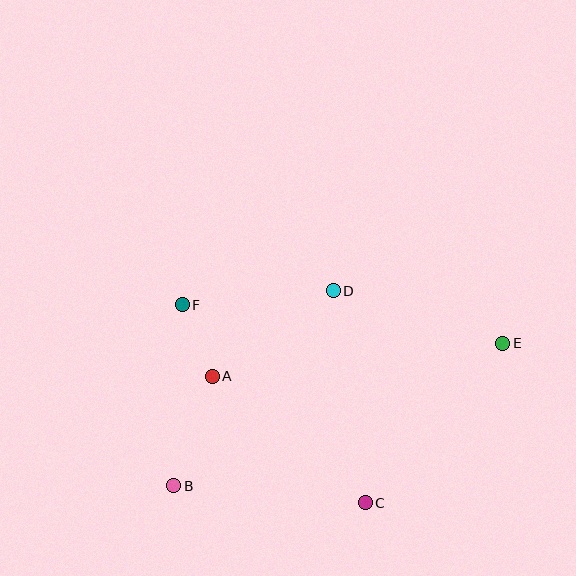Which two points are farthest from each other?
Points B and E are farthest from each other.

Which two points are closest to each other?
Points A and F are closest to each other.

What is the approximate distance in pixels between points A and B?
The distance between A and B is approximately 116 pixels.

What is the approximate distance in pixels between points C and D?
The distance between C and D is approximately 214 pixels.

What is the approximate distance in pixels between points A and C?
The distance between A and C is approximately 198 pixels.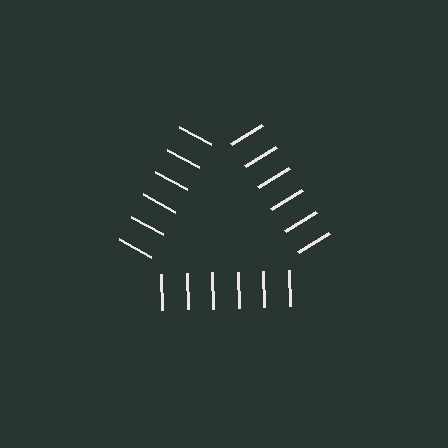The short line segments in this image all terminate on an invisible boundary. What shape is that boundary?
An illusory triangle — the line segments terminate on its edges but no continuous stroke is drawn.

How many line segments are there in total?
18 — 6 along each of the 3 edges.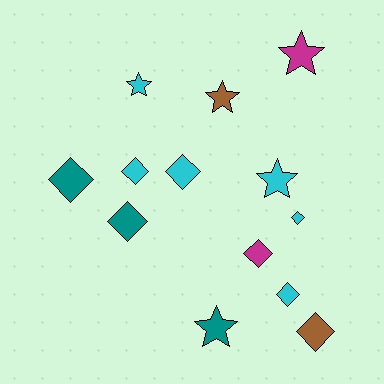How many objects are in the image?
There are 13 objects.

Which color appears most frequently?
Cyan, with 6 objects.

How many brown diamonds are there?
There is 1 brown diamond.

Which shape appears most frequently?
Diamond, with 8 objects.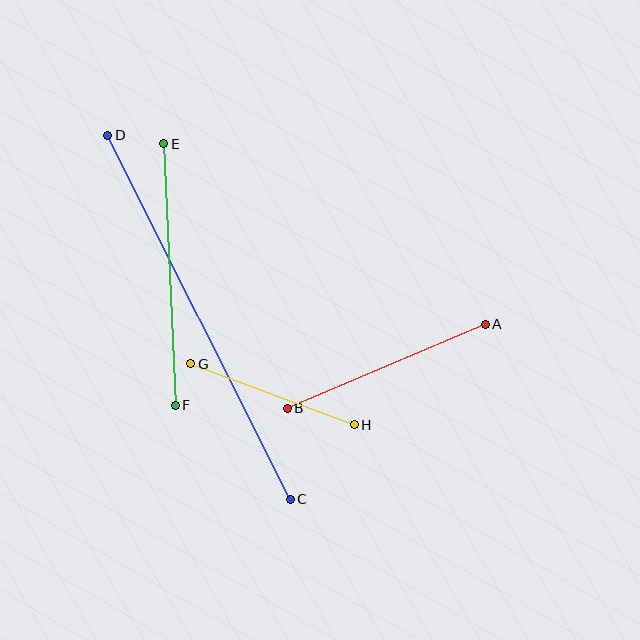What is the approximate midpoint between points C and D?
The midpoint is at approximately (199, 317) pixels.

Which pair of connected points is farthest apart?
Points C and D are farthest apart.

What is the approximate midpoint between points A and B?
The midpoint is at approximately (386, 366) pixels.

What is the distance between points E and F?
The distance is approximately 262 pixels.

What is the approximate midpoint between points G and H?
The midpoint is at approximately (272, 394) pixels.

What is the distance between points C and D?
The distance is approximately 407 pixels.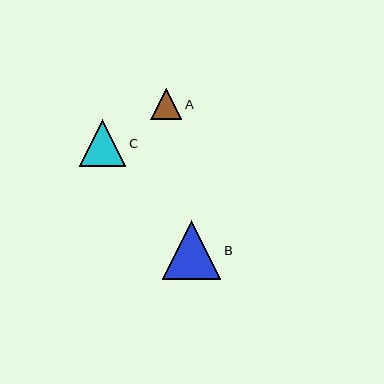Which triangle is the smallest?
Triangle A is the smallest with a size of approximately 31 pixels.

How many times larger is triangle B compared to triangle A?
Triangle B is approximately 1.9 times the size of triangle A.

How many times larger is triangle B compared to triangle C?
Triangle B is approximately 1.3 times the size of triangle C.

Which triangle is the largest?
Triangle B is the largest with a size of approximately 58 pixels.